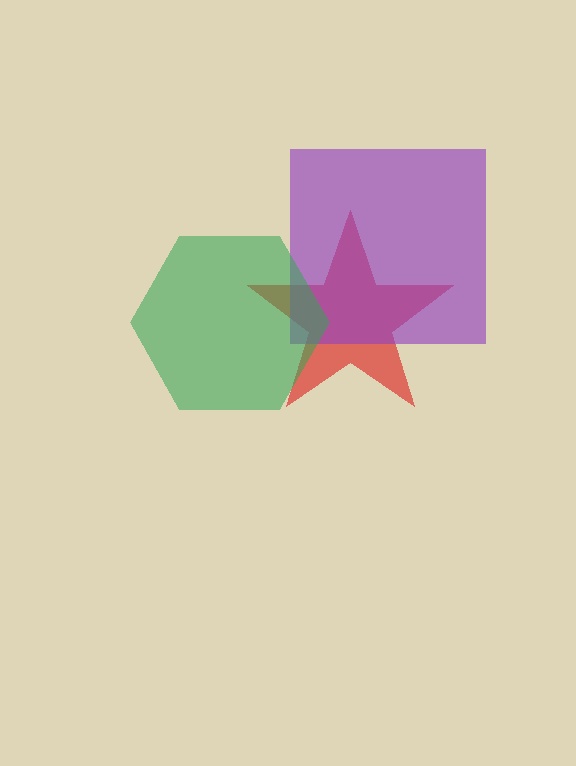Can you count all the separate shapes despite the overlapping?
Yes, there are 3 separate shapes.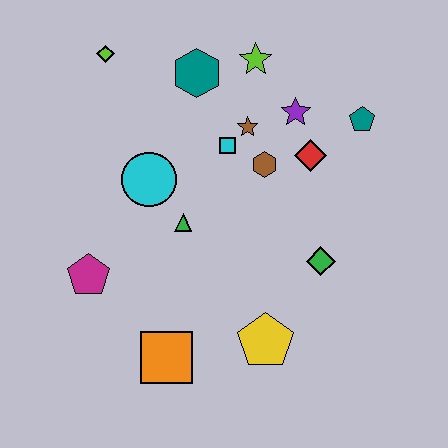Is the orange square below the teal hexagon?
Yes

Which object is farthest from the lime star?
The orange square is farthest from the lime star.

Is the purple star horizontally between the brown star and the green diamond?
Yes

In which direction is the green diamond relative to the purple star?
The green diamond is below the purple star.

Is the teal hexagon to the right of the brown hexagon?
No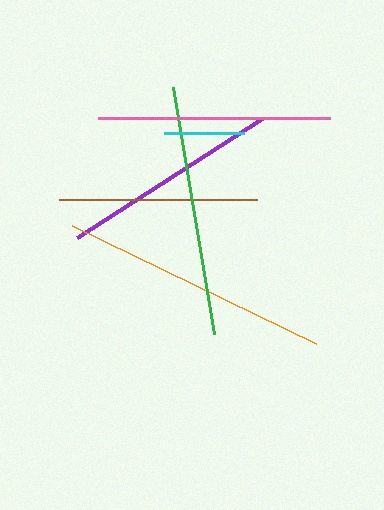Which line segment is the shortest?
The cyan line is the shortest at approximately 80 pixels.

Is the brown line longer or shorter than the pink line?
The pink line is longer than the brown line.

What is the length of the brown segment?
The brown segment is approximately 198 pixels long.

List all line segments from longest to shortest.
From longest to shortest: orange, green, pink, purple, brown, cyan.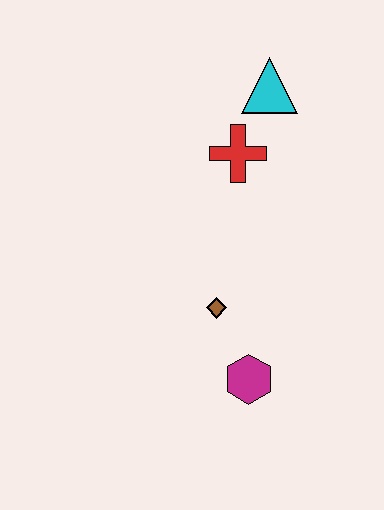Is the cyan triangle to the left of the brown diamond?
No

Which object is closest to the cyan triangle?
The red cross is closest to the cyan triangle.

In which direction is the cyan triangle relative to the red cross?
The cyan triangle is above the red cross.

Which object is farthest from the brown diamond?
The cyan triangle is farthest from the brown diamond.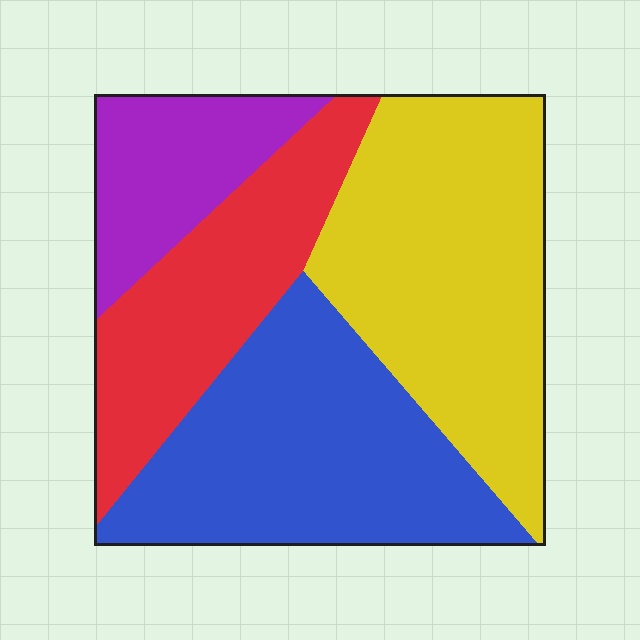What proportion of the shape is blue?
Blue takes up between a sixth and a third of the shape.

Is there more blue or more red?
Blue.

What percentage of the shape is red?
Red takes up between a sixth and a third of the shape.